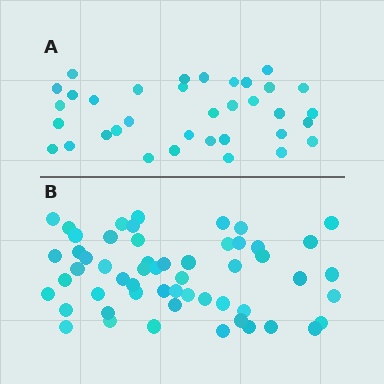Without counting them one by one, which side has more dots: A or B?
Region B (the bottom region) has more dots.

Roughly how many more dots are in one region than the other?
Region B has approximately 20 more dots than region A.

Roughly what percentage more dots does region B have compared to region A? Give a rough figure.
About 55% more.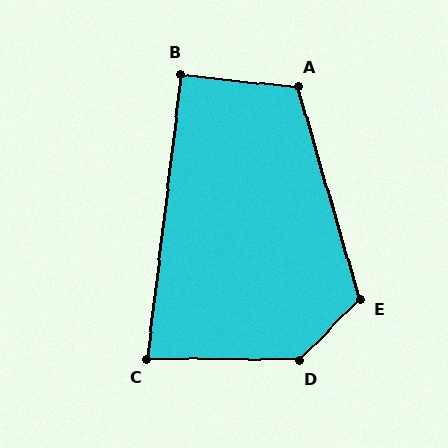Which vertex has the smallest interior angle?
C, at approximately 84 degrees.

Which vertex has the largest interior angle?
D, at approximately 135 degrees.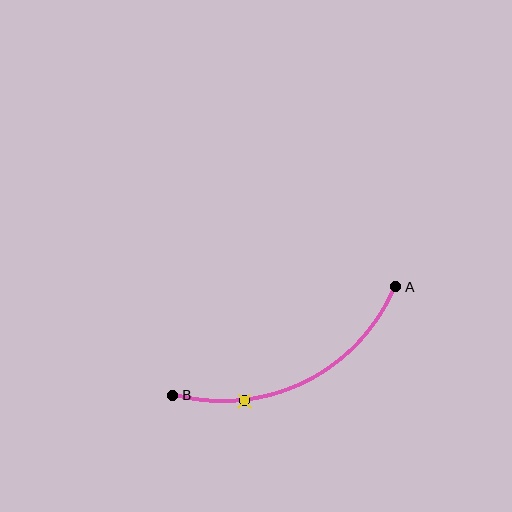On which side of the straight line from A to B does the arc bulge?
The arc bulges below the straight line connecting A and B.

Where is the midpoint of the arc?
The arc midpoint is the point on the curve farthest from the straight line joining A and B. It sits below that line.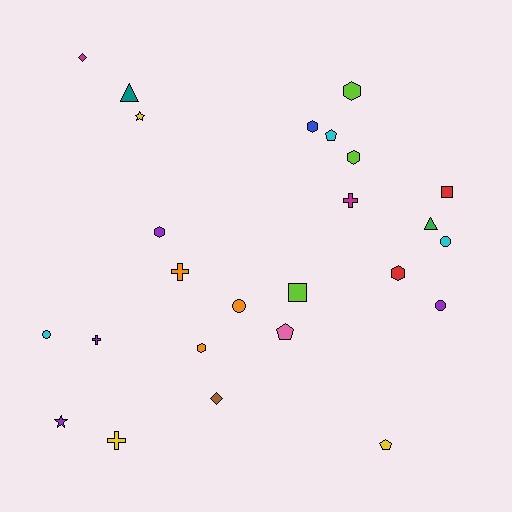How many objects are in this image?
There are 25 objects.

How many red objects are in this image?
There are 2 red objects.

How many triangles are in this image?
There are 2 triangles.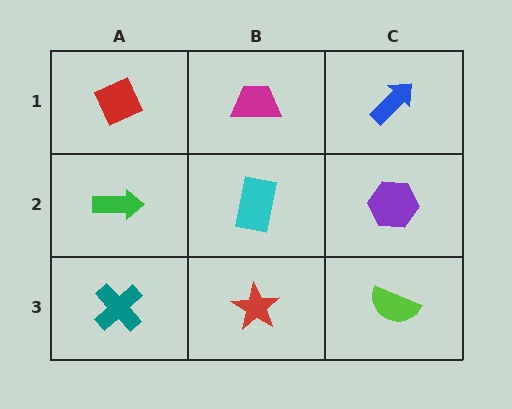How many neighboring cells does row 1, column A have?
2.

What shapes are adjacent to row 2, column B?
A magenta trapezoid (row 1, column B), a red star (row 3, column B), a green arrow (row 2, column A), a purple hexagon (row 2, column C).